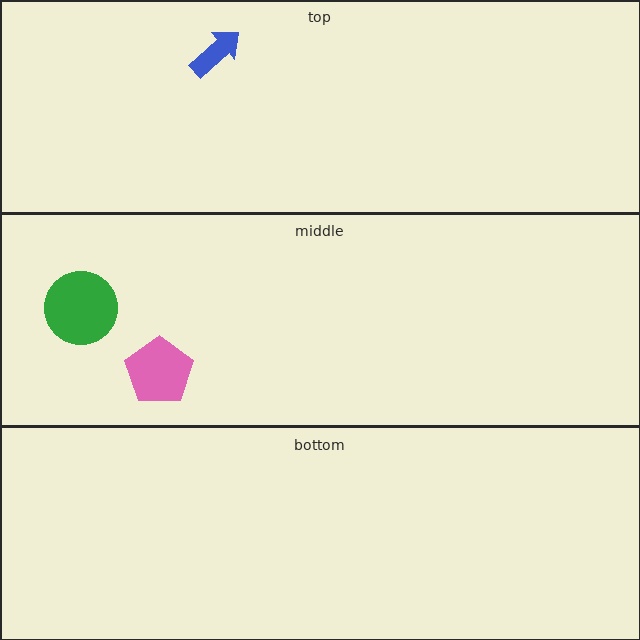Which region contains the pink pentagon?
The middle region.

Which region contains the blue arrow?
The top region.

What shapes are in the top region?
The blue arrow.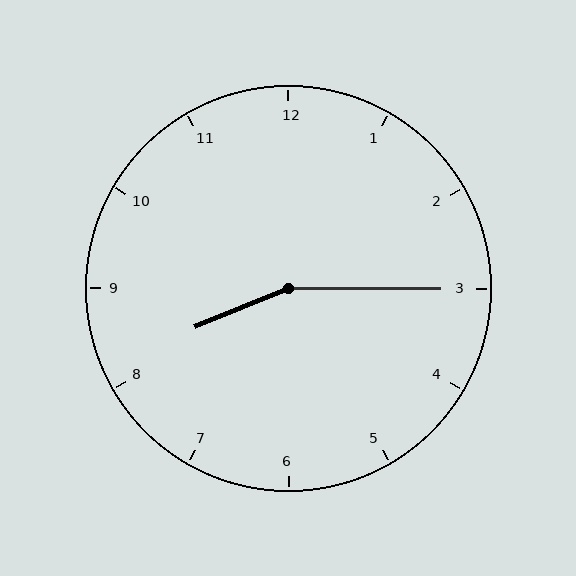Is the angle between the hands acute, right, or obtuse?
It is obtuse.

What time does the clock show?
8:15.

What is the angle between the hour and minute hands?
Approximately 158 degrees.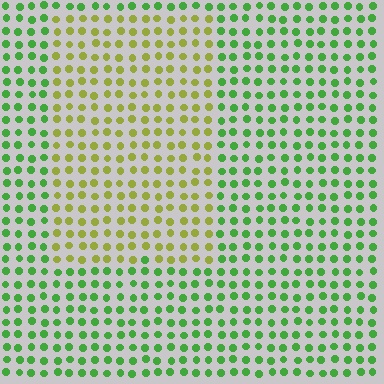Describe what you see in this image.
The image is filled with small green elements in a uniform arrangement. A rectangle-shaped region is visible where the elements are tinted to a slightly different hue, forming a subtle color boundary.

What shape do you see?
I see a rectangle.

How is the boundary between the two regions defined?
The boundary is defined purely by a slight shift in hue (about 46 degrees). Spacing, size, and orientation are identical on both sides.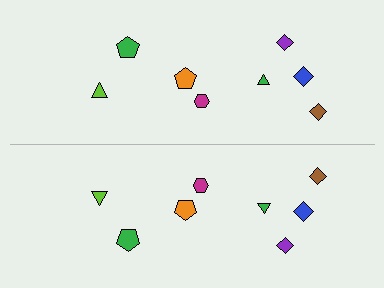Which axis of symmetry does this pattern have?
The pattern has a horizontal axis of symmetry running through the center of the image.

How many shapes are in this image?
There are 16 shapes in this image.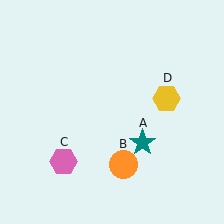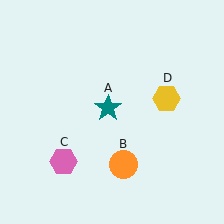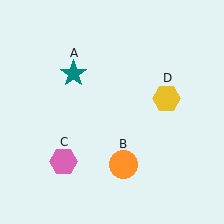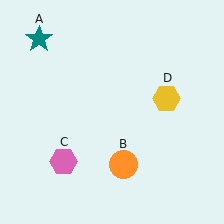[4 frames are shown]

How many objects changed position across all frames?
1 object changed position: teal star (object A).